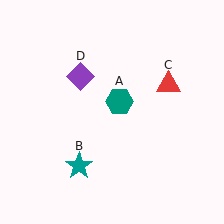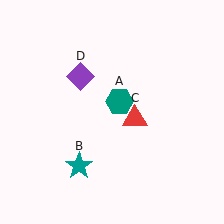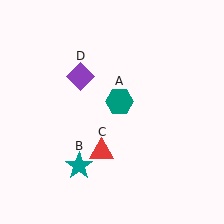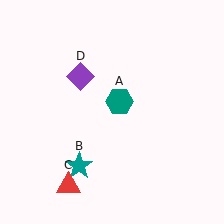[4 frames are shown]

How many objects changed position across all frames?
1 object changed position: red triangle (object C).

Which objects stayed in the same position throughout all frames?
Teal hexagon (object A) and teal star (object B) and purple diamond (object D) remained stationary.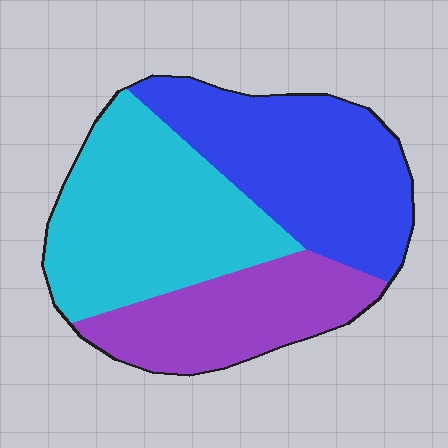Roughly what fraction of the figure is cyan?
Cyan takes up about three eighths (3/8) of the figure.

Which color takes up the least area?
Purple, at roughly 25%.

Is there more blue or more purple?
Blue.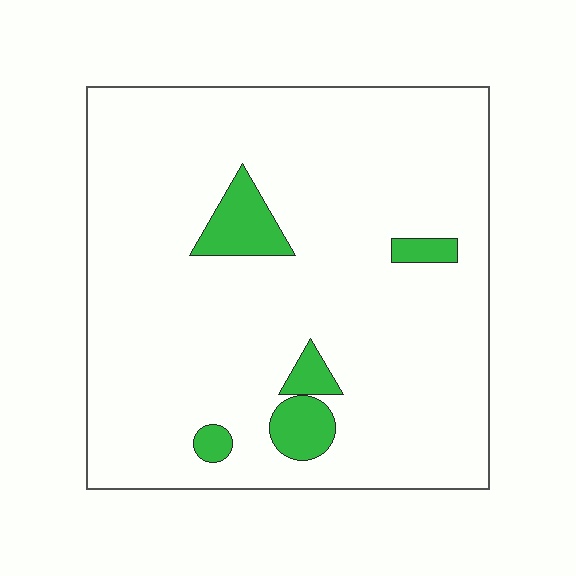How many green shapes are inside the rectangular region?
5.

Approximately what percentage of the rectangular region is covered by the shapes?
Approximately 10%.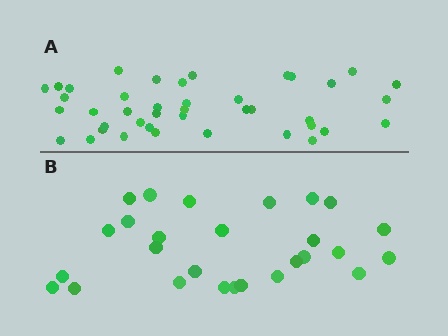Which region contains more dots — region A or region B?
Region A (the top region) has more dots.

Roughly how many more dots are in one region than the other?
Region A has approximately 15 more dots than region B.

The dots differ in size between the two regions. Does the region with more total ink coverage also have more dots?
No. Region B has more total ink coverage because its dots are larger, but region A actually contains more individual dots. Total area can be misleading — the number of items is what matters here.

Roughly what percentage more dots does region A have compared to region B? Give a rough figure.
About 50% more.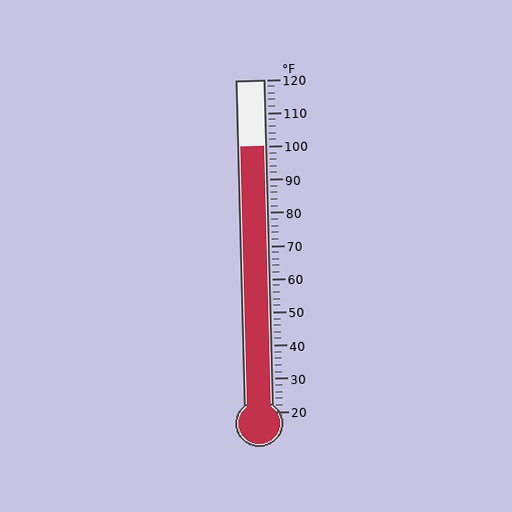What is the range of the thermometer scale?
The thermometer scale ranges from 20°F to 120°F.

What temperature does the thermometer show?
The thermometer shows approximately 100°F.